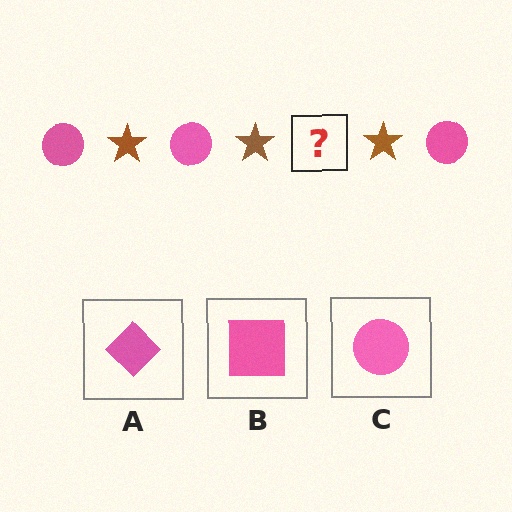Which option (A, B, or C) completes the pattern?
C.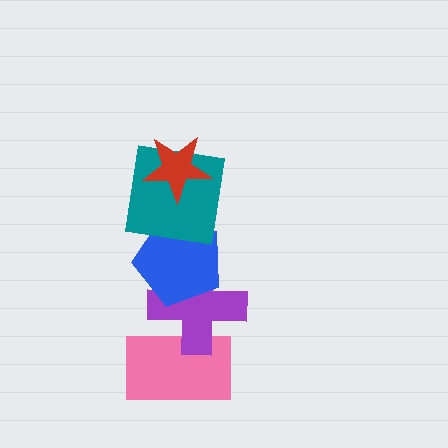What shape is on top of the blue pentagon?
The teal square is on top of the blue pentagon.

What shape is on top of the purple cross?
The blue pentagon is on top of the purple cross.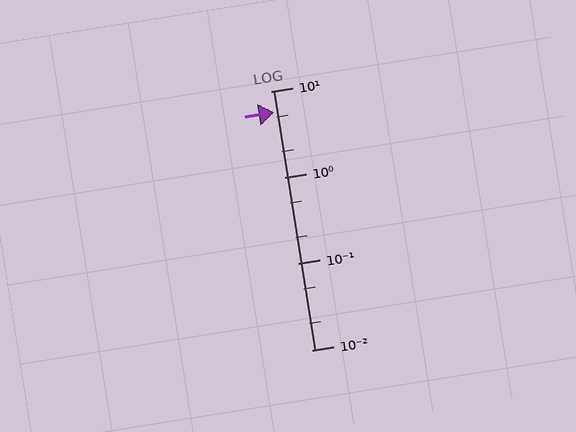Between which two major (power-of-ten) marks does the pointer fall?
The pointer is between 1 and 10.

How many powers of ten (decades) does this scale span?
The scale spans 3 decades, from 0.01 to 10.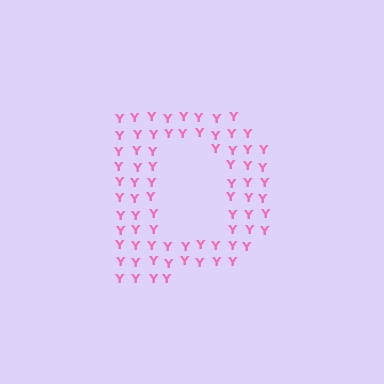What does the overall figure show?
The overall figure shows the letter D.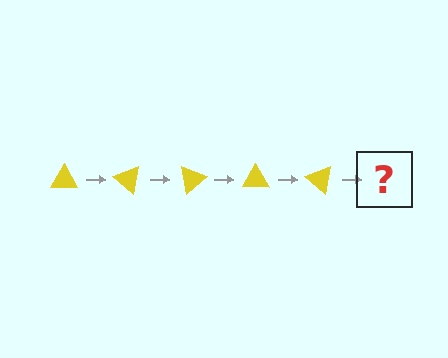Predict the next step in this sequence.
The next step is a yellow triangle rotated 200 degrees.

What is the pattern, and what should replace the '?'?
The pattern is that the triangle rotates 40 degrees each step. The '?' should be a yellow triangle rotated 200 degrees.